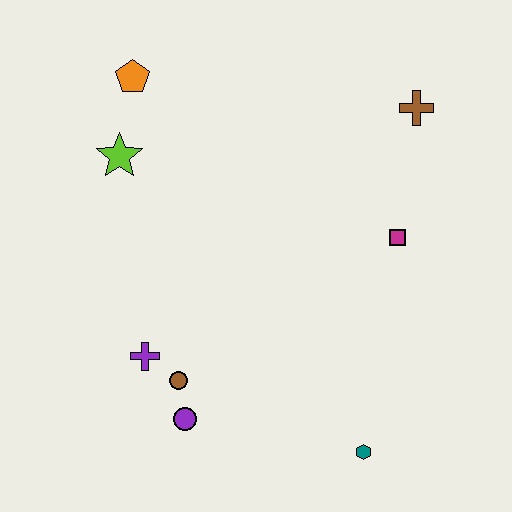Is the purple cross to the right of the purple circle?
No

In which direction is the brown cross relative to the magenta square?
The brown cross is above the magenta square.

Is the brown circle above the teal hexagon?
Yes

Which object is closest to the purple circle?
The brown circle is closest to the purple circle.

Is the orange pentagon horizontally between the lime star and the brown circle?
Yes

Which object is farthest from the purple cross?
The brown cross is farthest from the purple cross.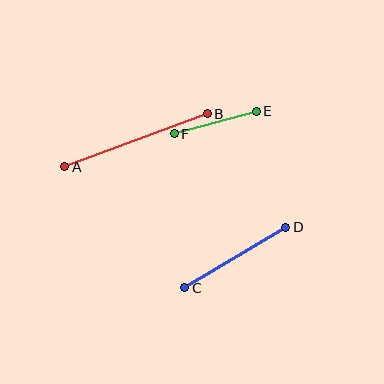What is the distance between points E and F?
The distance is approximately 85 pixels.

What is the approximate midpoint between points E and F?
The midpoint is at approximately (215, 122) pixels.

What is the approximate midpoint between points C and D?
The midpoint is at approximately (235, 257) pixels.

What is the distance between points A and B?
The distance is approximately 152 pixels.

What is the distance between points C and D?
The distance is approximately 118 pixels.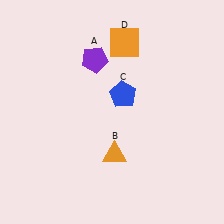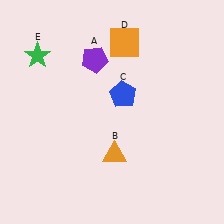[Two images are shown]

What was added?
A green star (E) was added in Image 2.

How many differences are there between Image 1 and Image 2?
There is 1 difference between the two images.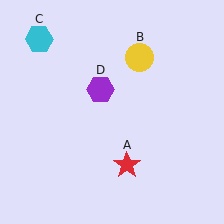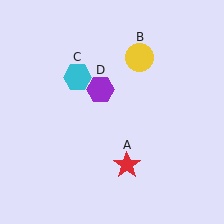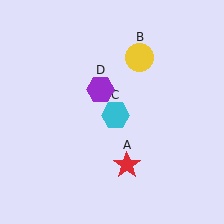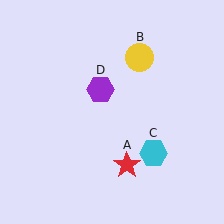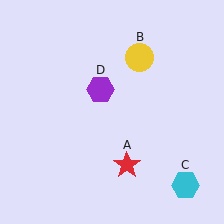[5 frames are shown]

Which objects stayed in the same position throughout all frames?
Red star (object A) and yellow circle (object B) and purple hexagon (object D) remained stationary.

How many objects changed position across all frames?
1 object changed position: cyan hexagon (object C).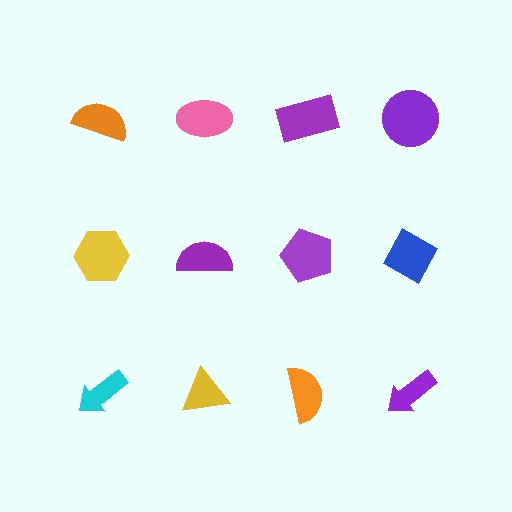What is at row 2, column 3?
A purple pentagon.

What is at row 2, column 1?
A yellow hexagon.